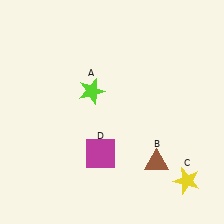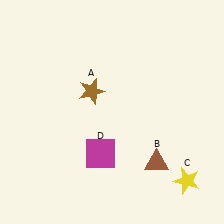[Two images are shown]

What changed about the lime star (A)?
In Image 1, A is lime. In Image 2, it changed to brown.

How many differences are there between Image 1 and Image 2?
There is 1 difference between the two images.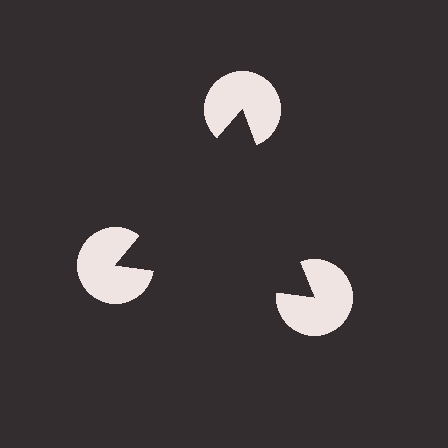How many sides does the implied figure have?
3 sides.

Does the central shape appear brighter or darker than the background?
It typically appears slightly darker than the background, even though no actual brightness change is drawn.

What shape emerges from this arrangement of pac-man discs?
An illusory triangle — its edges are inferred from the aligned wedge cuts in the pac-man discs, not physically drawn.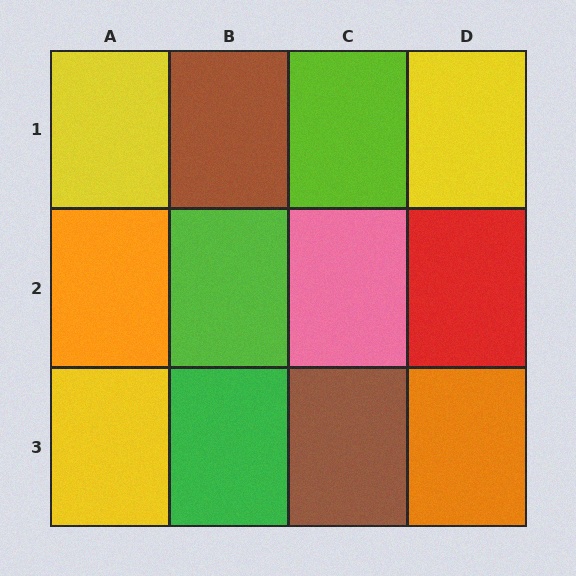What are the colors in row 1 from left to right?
Yellow, brown, lime, yellow.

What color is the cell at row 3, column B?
Green.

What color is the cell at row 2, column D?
Red.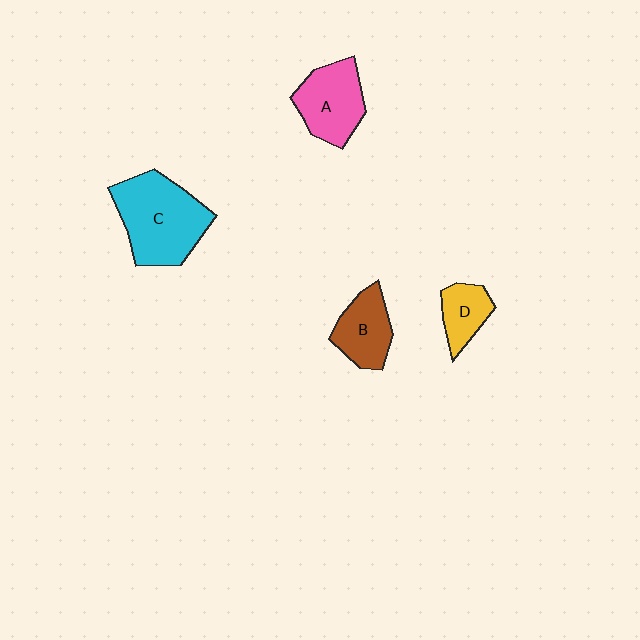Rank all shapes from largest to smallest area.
From largest to smallest: C (cyan), A (pink), B (brown), D (yellow).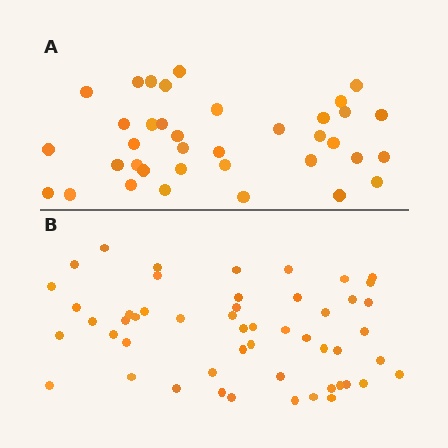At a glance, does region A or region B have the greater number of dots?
Region B (the bottom region) has more dots.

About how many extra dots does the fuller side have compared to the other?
Region B has approximately 15 more dots than region A.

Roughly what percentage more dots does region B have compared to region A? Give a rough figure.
About 40% more.